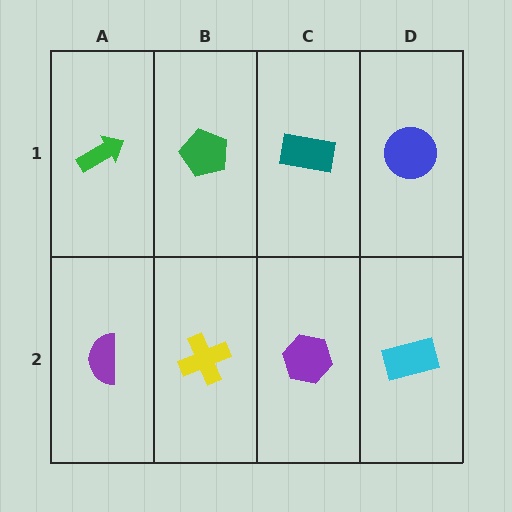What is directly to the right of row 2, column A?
A yellow cross.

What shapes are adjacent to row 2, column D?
A blue circle (row 1, column D), a purple hexagon (row 2, column C).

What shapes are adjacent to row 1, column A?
A purple semicircle (row 2, column A), a green pentagon (row 1, column B).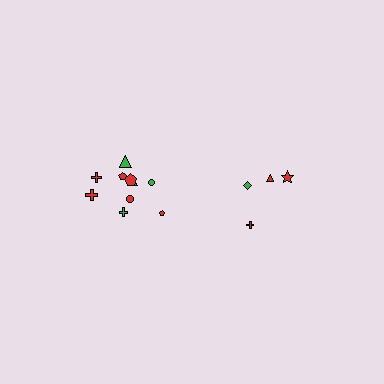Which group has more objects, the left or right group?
The left group.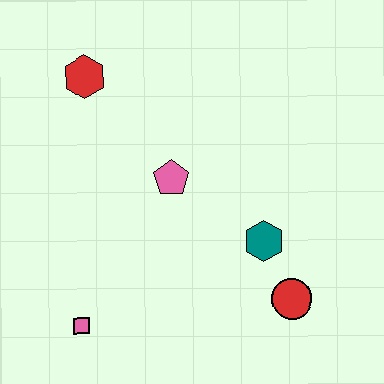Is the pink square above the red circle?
No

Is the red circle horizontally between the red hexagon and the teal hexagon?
No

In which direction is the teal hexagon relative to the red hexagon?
The teal hexagon is to the right of the red hexagon.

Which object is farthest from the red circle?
The red hexagon is farthest from the red circle.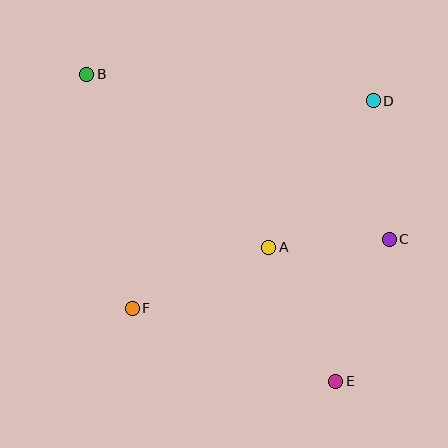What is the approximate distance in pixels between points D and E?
The distance between D and E is approximately 283 pixels.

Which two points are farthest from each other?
Points B and E are farthest from each other.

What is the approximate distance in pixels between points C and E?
The distance between C and E is approximately 152 pixels.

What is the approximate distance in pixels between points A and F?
The distance between A and F is approximately 150 pixels.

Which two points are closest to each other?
Points A and C are closest to each other.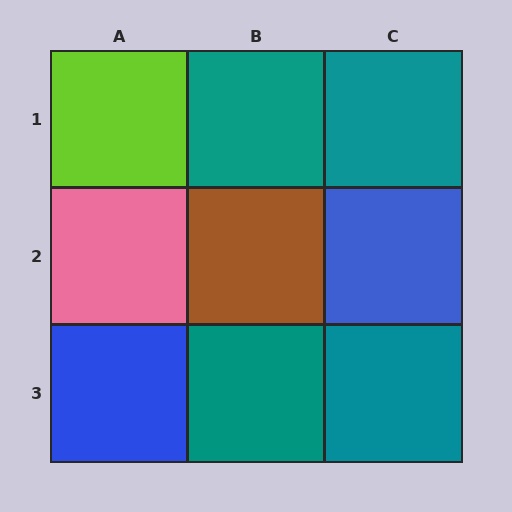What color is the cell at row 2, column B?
Brown.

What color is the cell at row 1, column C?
Teal.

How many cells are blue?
2 cells are blue.